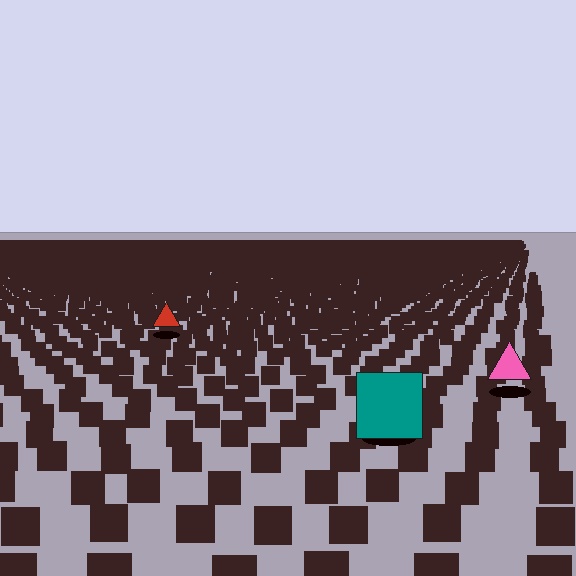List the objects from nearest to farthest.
From nearest to farthest: the teal square, the pink triangle, the red triangle.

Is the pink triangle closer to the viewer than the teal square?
No. The teal square is closer — you can tell from the texture gradient: the ground texture is coarser near it.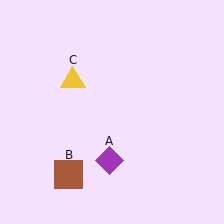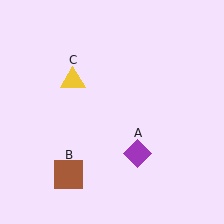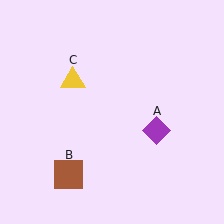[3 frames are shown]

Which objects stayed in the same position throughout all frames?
Brown square (object B) and yellow triangle (object C) remained stationary.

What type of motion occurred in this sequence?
The purple diamond (object A) rotated counterclockwise around the center of the scene.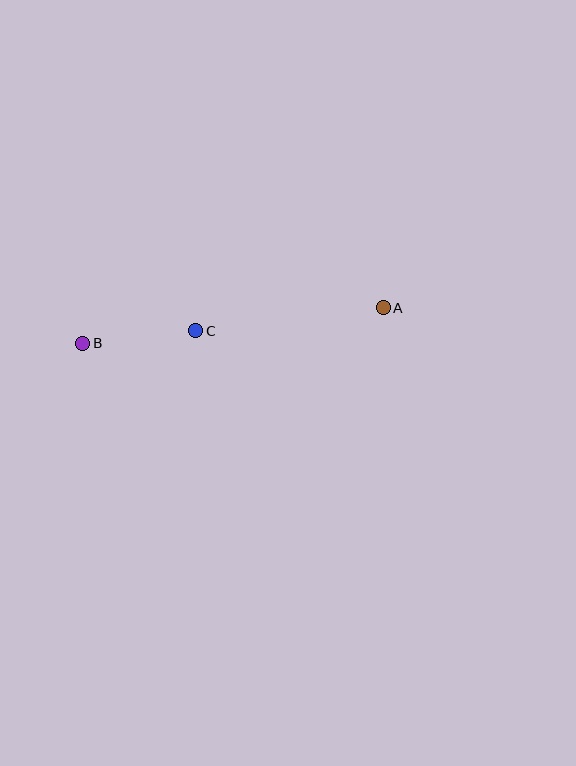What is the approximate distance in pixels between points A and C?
The distance between A and C is approximately 189 pixels.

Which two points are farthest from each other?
Points A and B are farthest from each other.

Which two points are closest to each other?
Points B and C are closest to each other.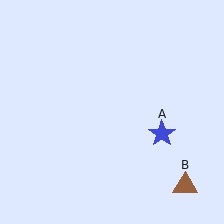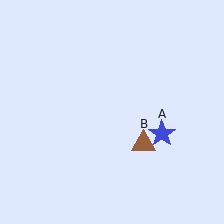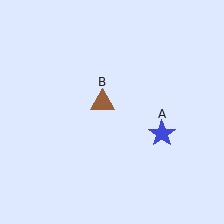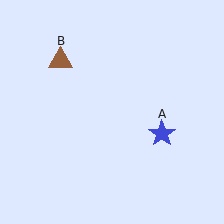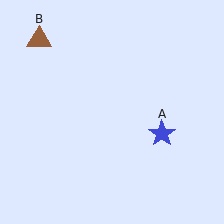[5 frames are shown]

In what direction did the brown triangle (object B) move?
The brown triangle (object B) moved up and to the left.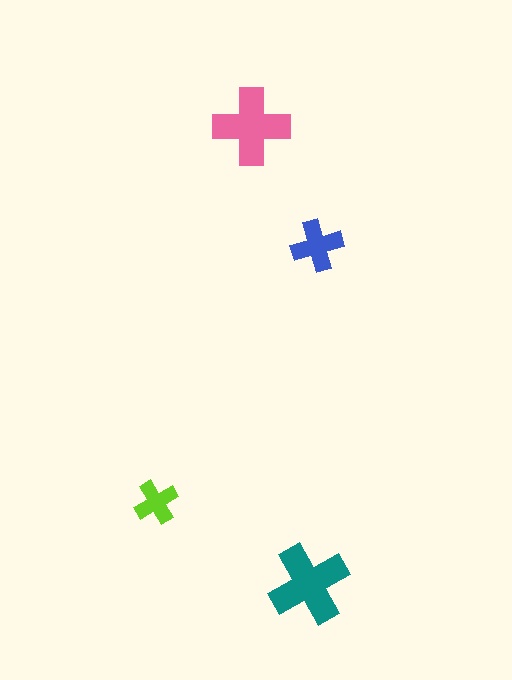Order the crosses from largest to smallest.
the teal one, the pink one, the blue one, the lime one.